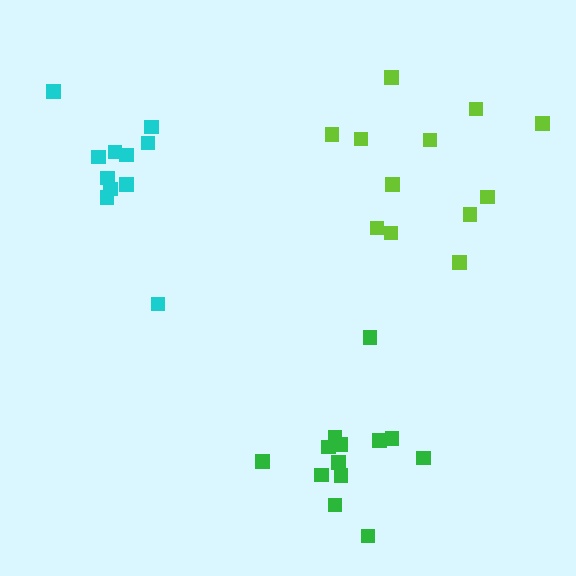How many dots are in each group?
Group 1: 13 dots, Group 2: 12 dots, Group 3: 11 dots (36 total).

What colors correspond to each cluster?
The clusters are colored: green, lime, cyan.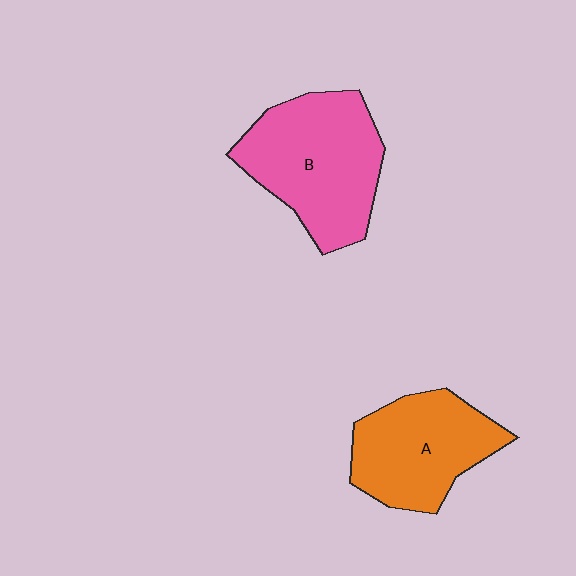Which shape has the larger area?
Shape B (pink).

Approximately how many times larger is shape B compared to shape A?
Approximately 1.2 times.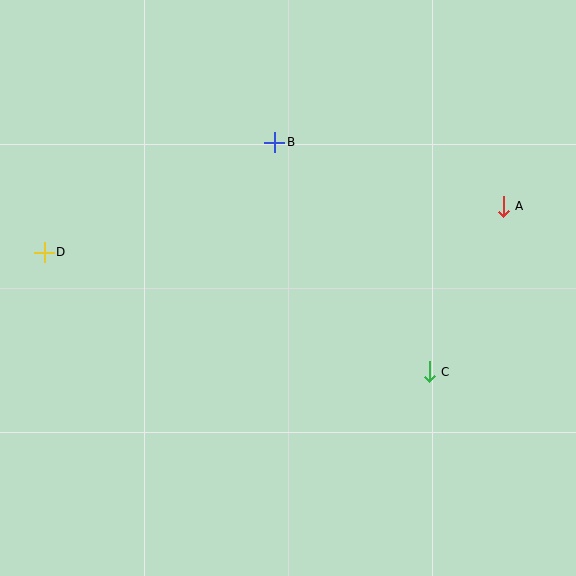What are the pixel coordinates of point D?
Point D is at (44, 252).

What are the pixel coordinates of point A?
Point A is at (503, 206).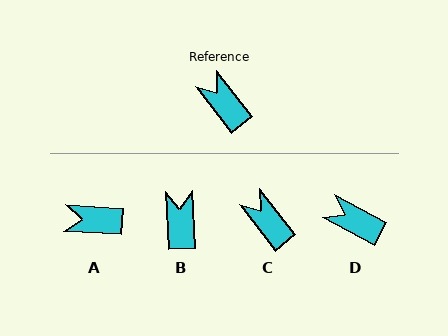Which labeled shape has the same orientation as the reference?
C.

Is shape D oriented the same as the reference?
No, it is off by about 24 degrees.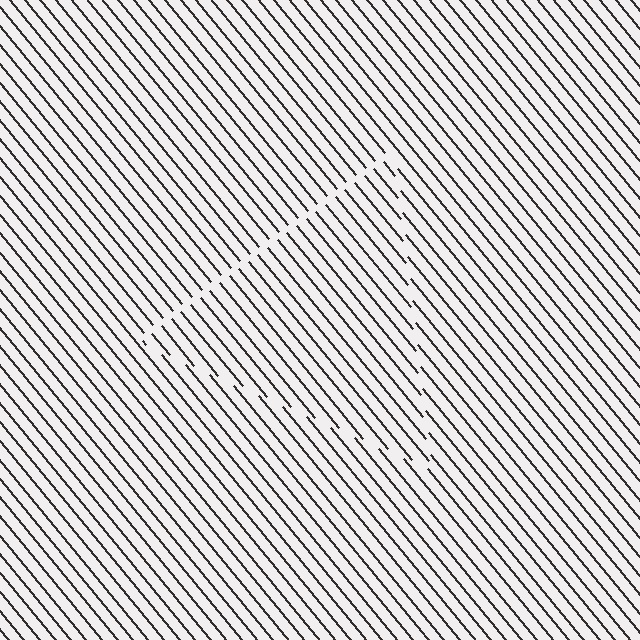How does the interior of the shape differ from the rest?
The interior of the shape contains the same grating, shifted by half a period — the contour is defined by the phase discontinuity where line-ends from the inner and outer gratings abut.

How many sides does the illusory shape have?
3 sides — the line-ends trace a triangle.